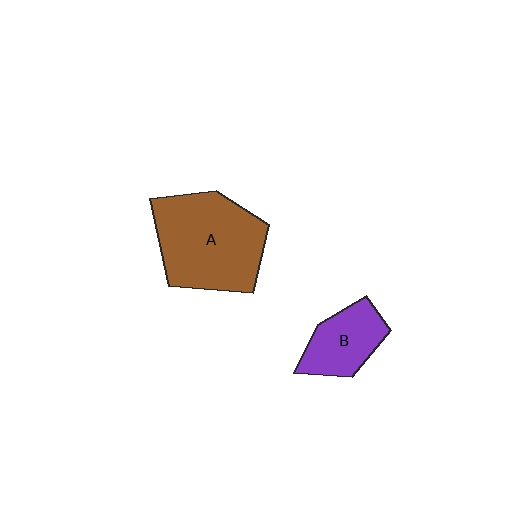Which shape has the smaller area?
Shape B (purple).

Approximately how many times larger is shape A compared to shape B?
Approximately 2.0 times.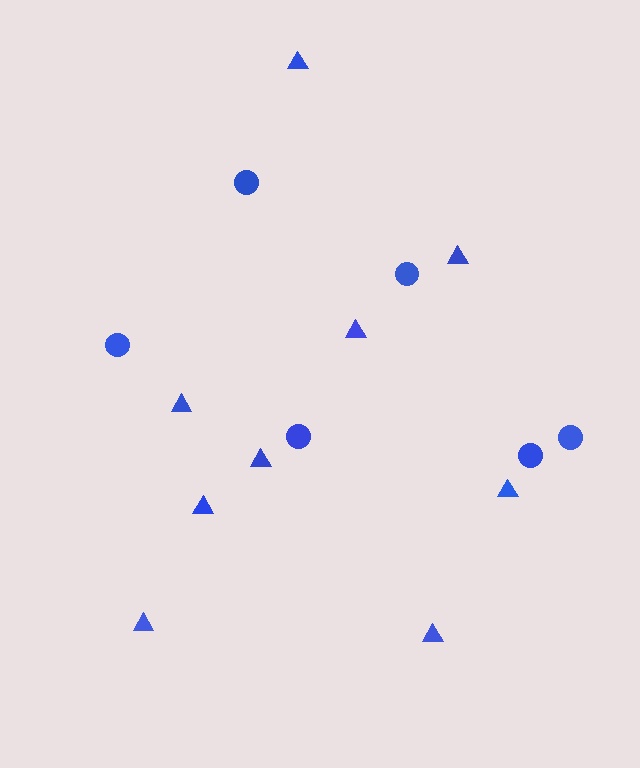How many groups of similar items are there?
There are 2 groups: one group of triangles (9) and one group of circles (6).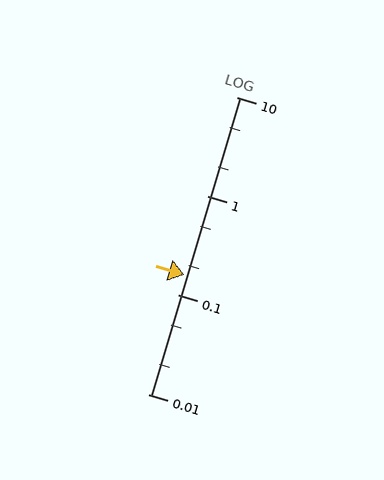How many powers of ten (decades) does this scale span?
The scale spans 3 decades, from 0.01 to 10.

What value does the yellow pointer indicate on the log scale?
The pointer indicates approximately 0.16.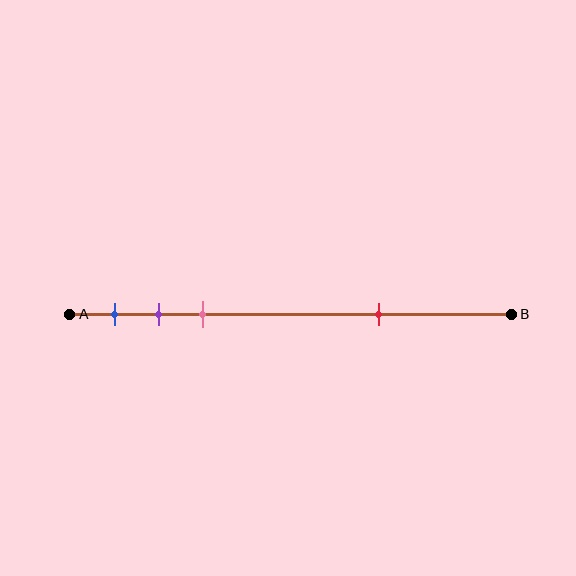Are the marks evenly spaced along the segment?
No, the marks are not evenly spaced.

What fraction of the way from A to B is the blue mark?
The blue mark is approximately 10% (0.1) of the way from A to B.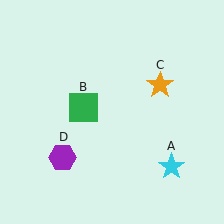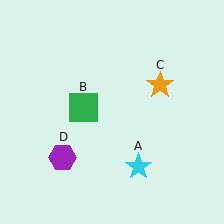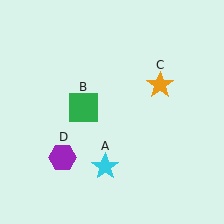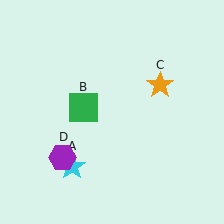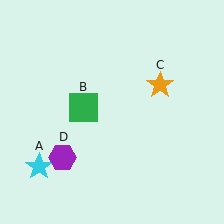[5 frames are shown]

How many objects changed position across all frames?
1 object changed position: cyan star (object A).